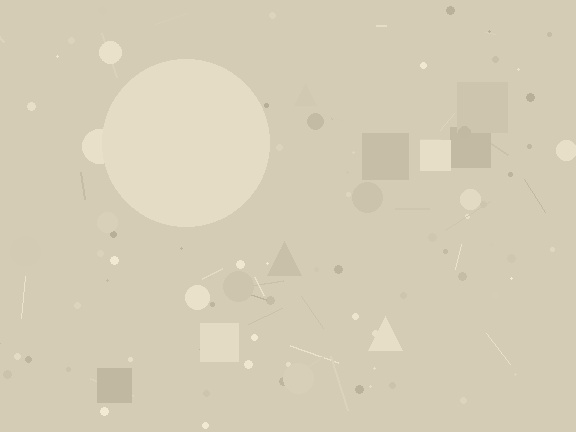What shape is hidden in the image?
A circle is hidden in the image.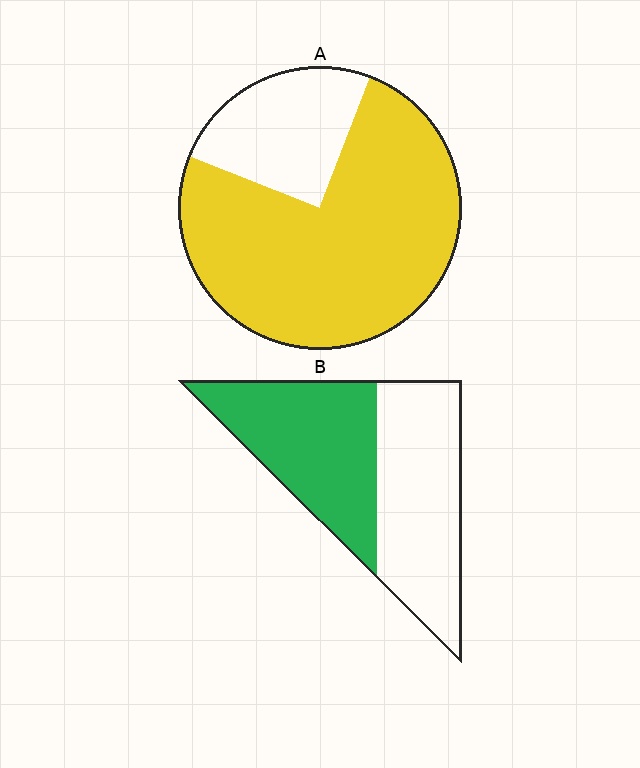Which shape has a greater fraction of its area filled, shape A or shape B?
Shape A.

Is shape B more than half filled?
Roughly half.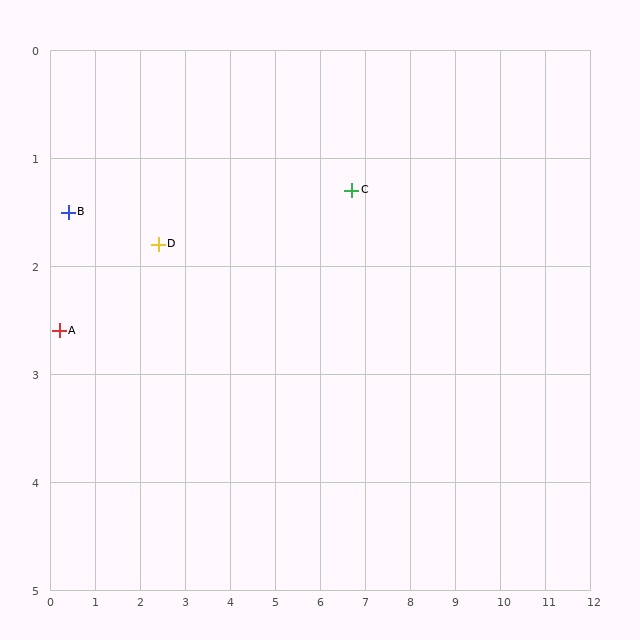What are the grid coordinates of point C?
Point C is at approximately (6.7, 1.3).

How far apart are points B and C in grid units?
Points B and C are about 6.3 grid units apart.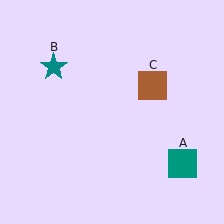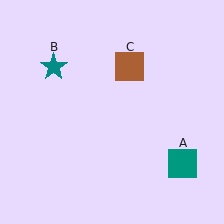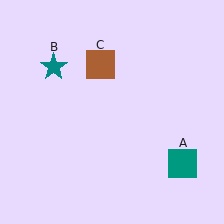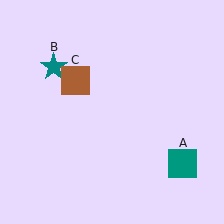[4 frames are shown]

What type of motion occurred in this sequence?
The brown square (object C) rotated counterclockwise around the center of the scene.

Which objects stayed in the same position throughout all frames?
Teal square (object A) and teal star (object B) remained stationary.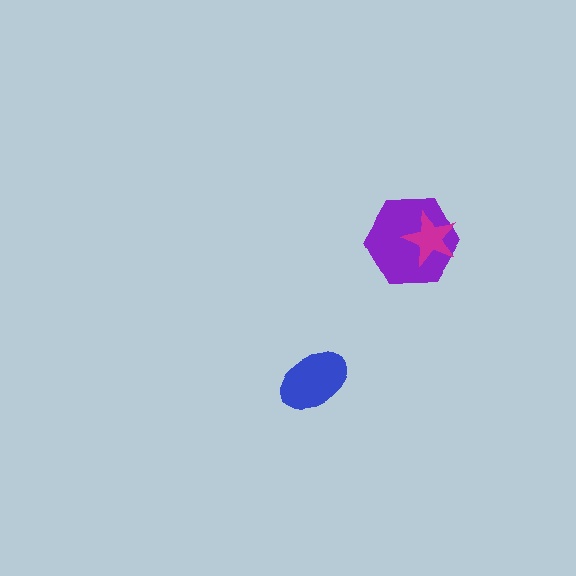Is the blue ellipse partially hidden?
No, no other shape covers it.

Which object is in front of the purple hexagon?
The magenta star is in front of the purple hexagon.